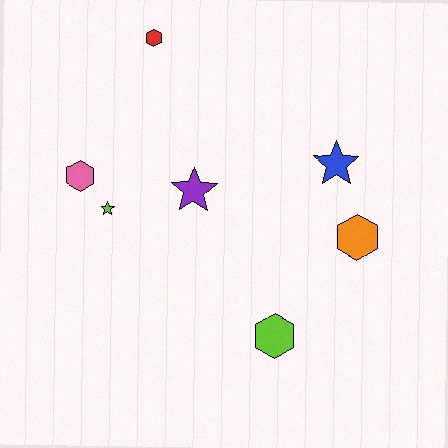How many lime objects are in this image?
There are 2 lime objects.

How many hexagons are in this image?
There are 4 hexagons.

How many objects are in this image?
There are 7 objects.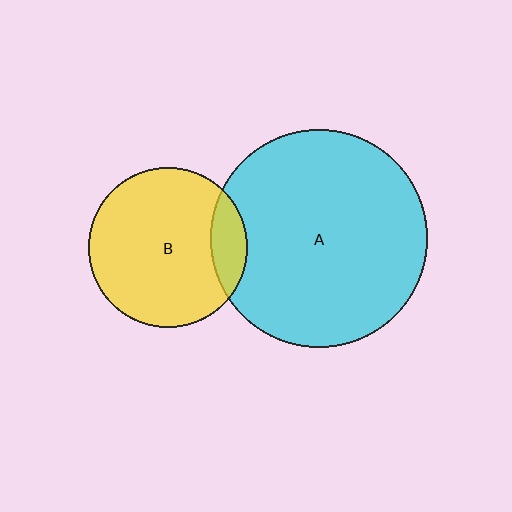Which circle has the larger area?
Circle A (cyan).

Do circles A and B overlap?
Yes.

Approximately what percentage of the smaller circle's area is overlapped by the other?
Approximately 15%.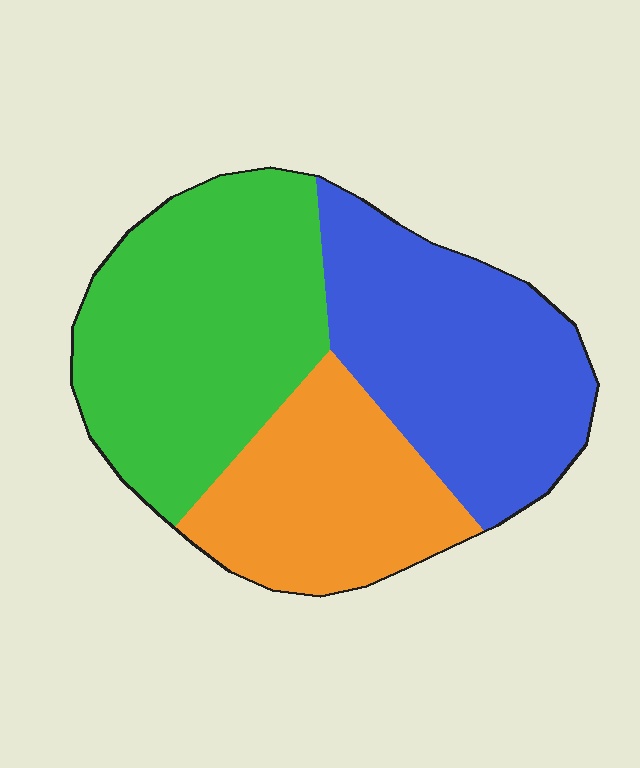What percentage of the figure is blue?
Blue takes up between a quarter and a half of the figure.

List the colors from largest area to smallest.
From largest to smallest: green, blue, orange.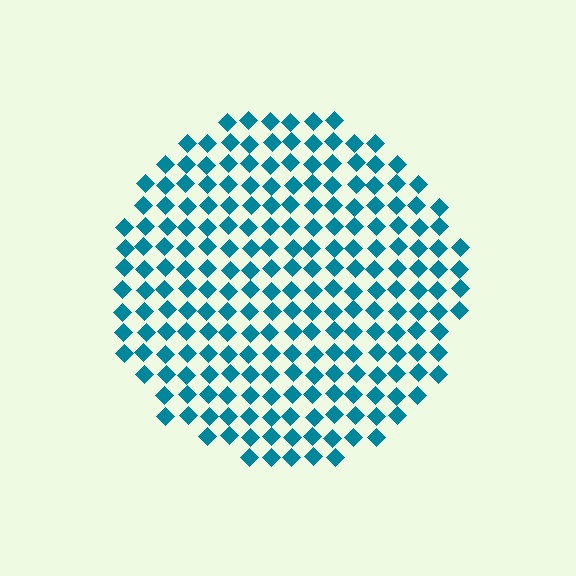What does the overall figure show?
The overall figure shows a circle.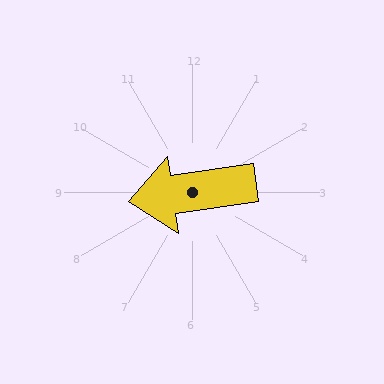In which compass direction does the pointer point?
West.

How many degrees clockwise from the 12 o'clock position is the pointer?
Approximately 262 degrees.